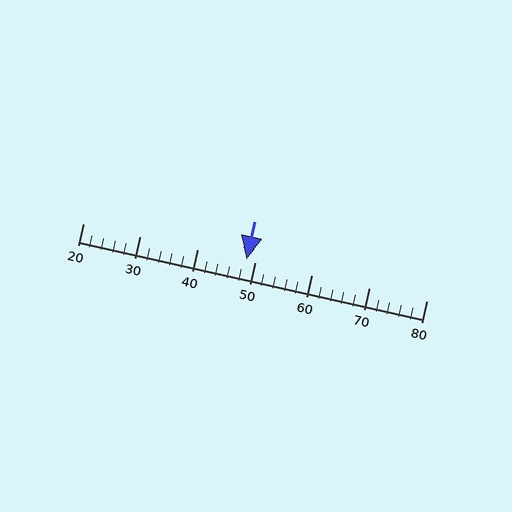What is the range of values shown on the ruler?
The ruler shows values from 20 to 80.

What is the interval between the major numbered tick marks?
The major tick marks are spaced 10 units apart.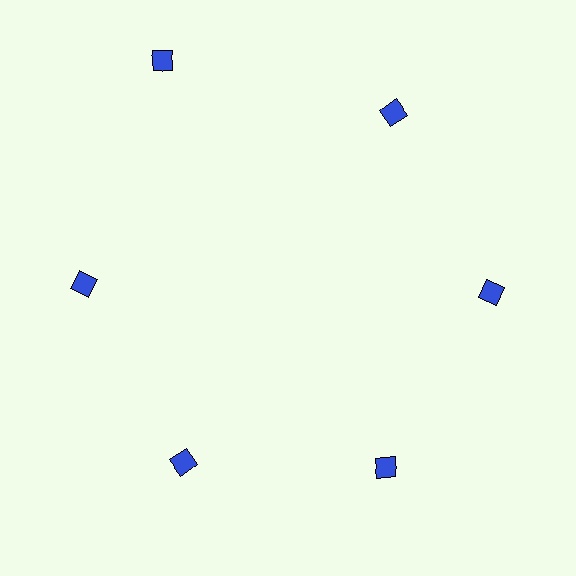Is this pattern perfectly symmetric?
No. The 6 blue diamonds are arranged in a ring, but one element near the 11 o'clock position is pushed outward from the center, breaking the 6-fold rotational symmetry.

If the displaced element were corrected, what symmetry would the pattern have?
It would have 6-fold rotational symmetry — the pattern would map onto itself every 60 degrees.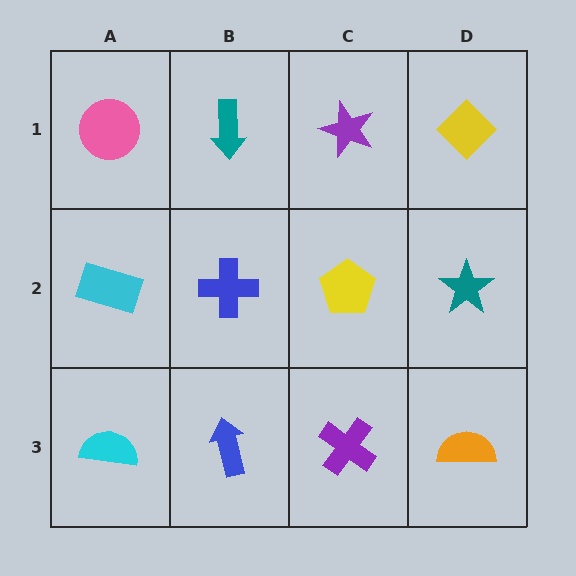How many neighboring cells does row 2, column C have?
4.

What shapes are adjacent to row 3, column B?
A blue cross (row 2, column B), a cyan semicircle (row 3, column A), a purple cross (row 3, column C).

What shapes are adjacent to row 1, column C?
A yellow pentagon (row 2, column C), a teal arrow (row 1, column B), a yellow diamond (row 1, column D).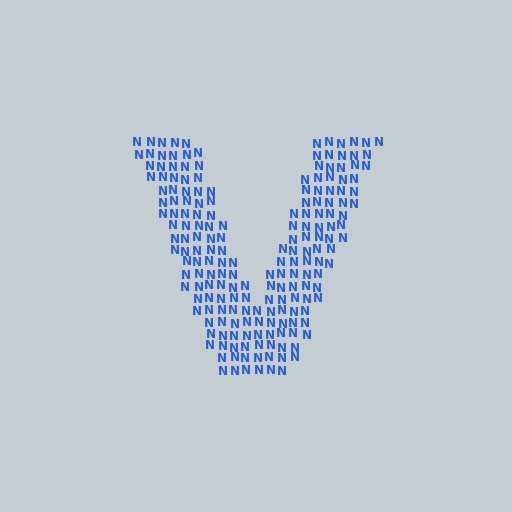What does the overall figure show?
The overall figure shows the letter V.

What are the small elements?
The small elements are letter N's.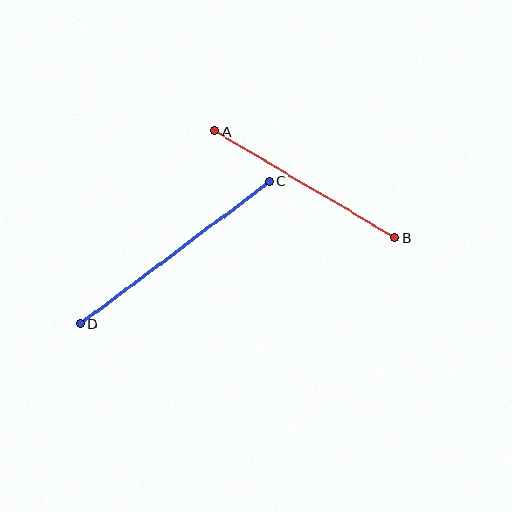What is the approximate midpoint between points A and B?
The midpoint is at approximately (305, 185) pixels.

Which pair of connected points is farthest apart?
Points C and D are farthest apart.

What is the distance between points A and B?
The distance is approximately 210 pixels.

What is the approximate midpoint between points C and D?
The midpoint is at approximately (175, 253) pixels.